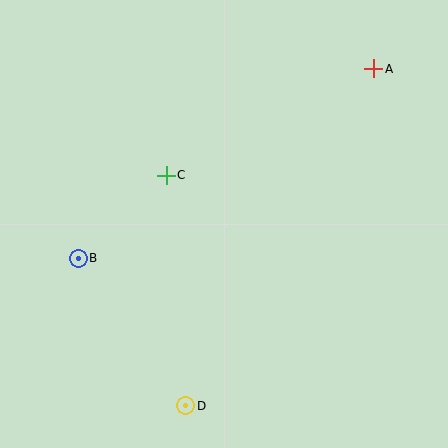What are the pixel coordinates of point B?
Point B is at (78, 258).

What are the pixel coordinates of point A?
Point A is at (374, 69).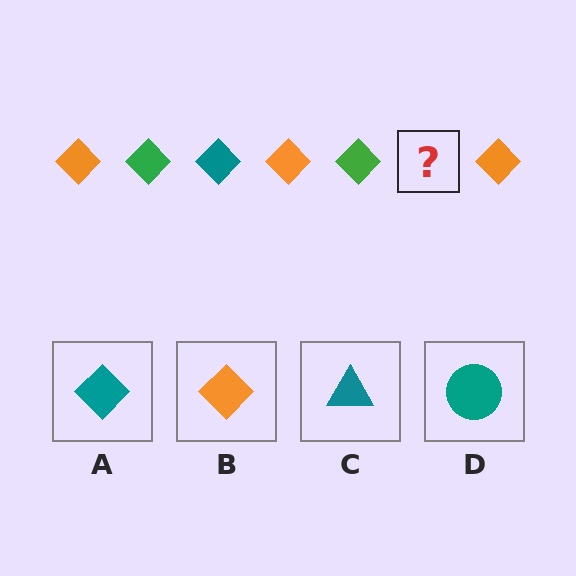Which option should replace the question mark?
Option A.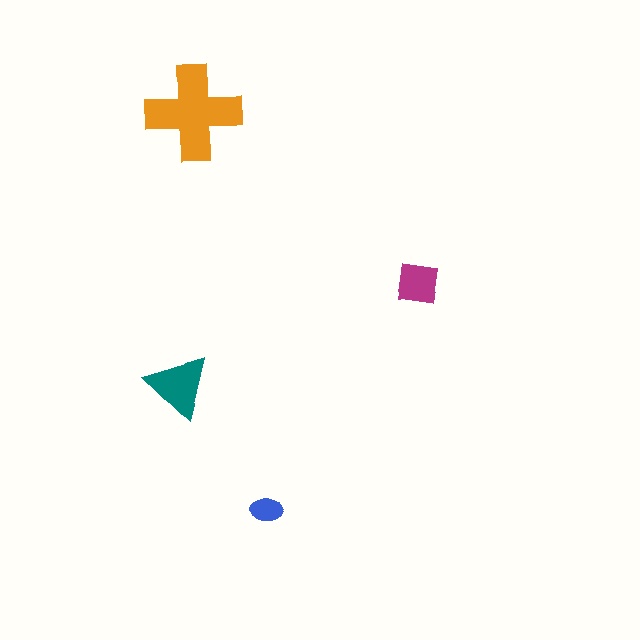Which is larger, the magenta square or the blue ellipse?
The magenta square.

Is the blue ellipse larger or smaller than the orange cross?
Smaller.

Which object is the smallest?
The blue ellipse.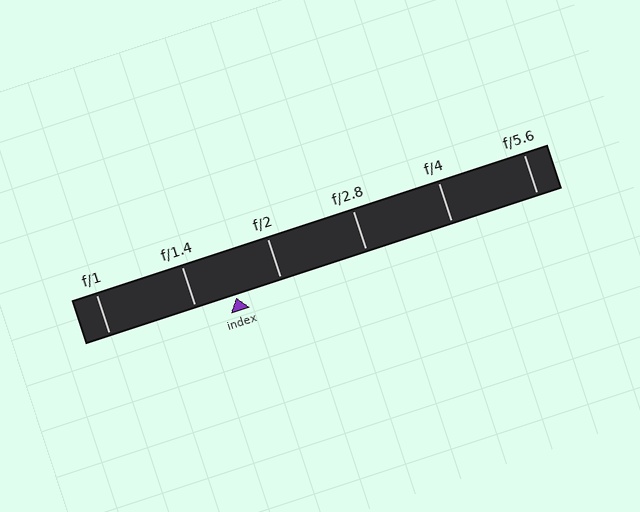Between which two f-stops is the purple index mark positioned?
The index mark is between f/1.4 and f/2.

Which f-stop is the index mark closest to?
The index mark is closest to f/1.4.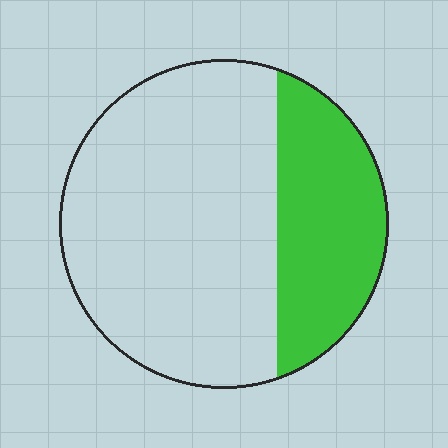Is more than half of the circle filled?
No.